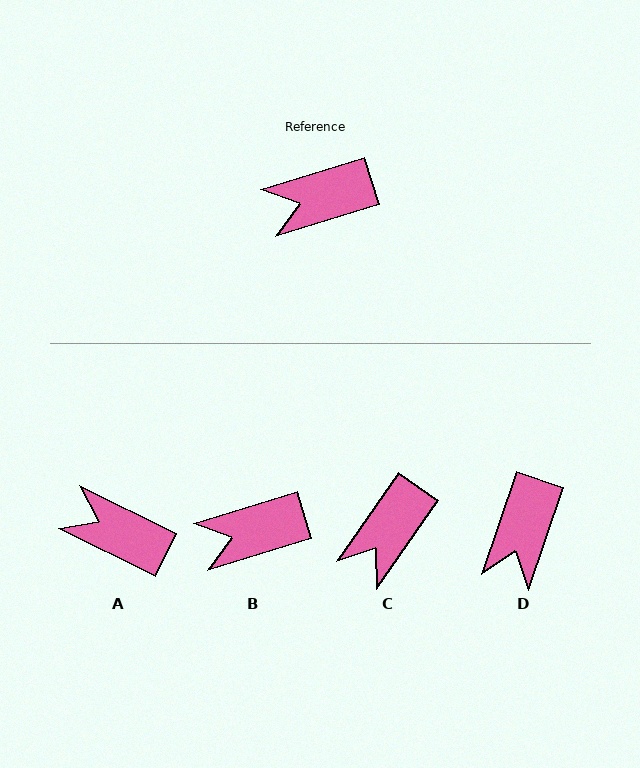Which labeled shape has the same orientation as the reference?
B.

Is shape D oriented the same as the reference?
No, it is off by about 54 degrees.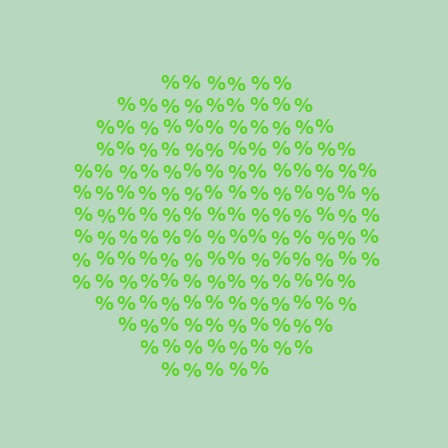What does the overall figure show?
The overall figure shows a circle.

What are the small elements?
The small elements are percent signs.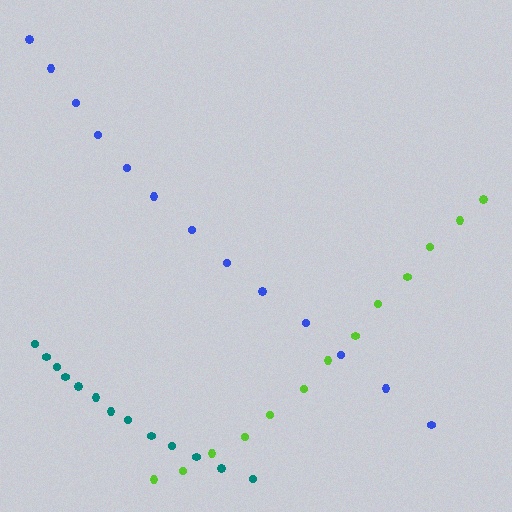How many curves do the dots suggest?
There are 3 distinct paths.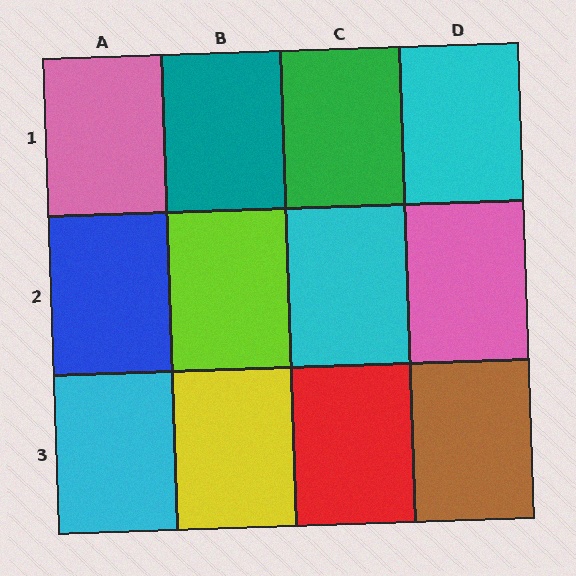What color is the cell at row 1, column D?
Cyan.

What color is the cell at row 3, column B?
Yellow.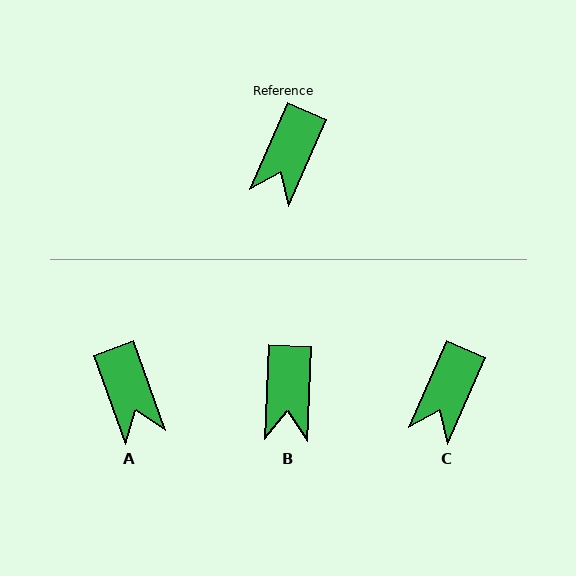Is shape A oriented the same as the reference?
No, it is off by about 44 degrees.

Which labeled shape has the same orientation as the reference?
C.